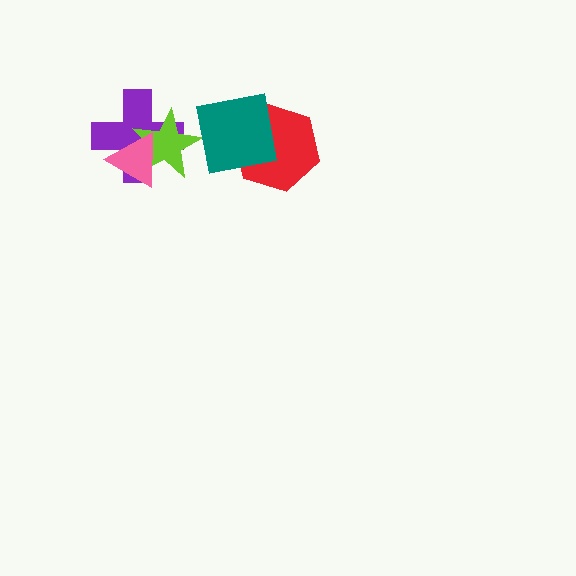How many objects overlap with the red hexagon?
1 object overlaps with the red hexagon.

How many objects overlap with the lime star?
3 objects overlap with the lime star.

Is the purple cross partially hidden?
Yes, it is partially covered by another shape.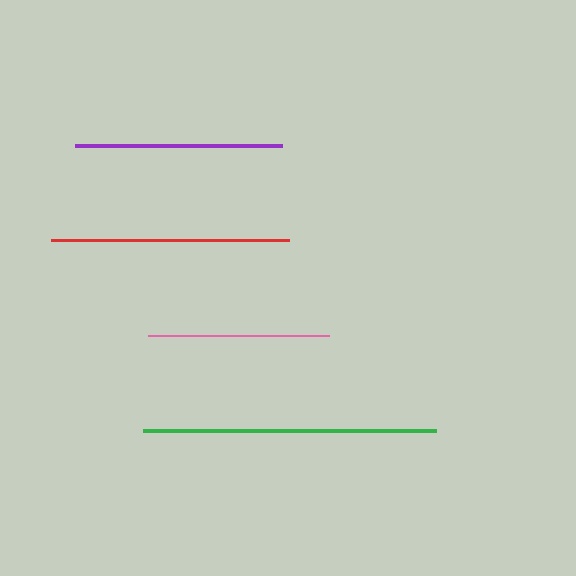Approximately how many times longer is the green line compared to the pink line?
The green line is approximately 1.6 times the length of the pink line.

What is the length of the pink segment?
The pink segment is approximately 181 pixels long.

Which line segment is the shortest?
The pink line is the shortest at approximately 181 pixels.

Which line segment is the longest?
The green line is the longest at approximately 292 pixels.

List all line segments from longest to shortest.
From longest to shortest: green, red, purple, pink.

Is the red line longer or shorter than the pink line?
The red line is longer than the pink line.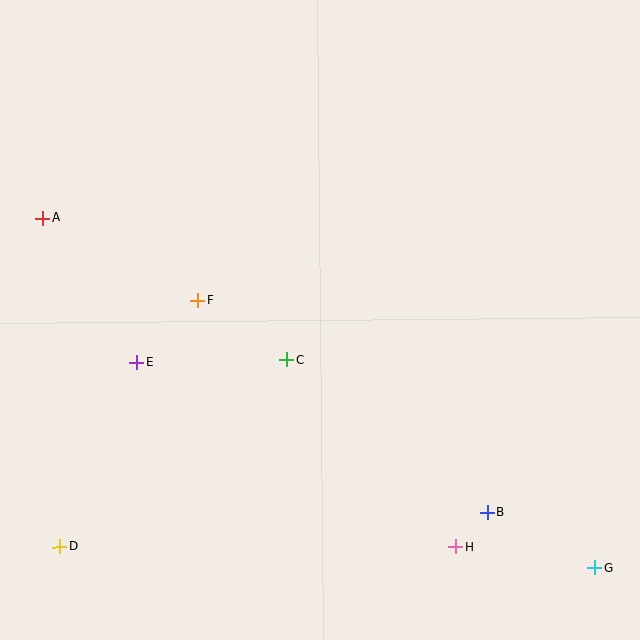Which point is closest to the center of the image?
Point C at (287, 360) is closest to the center.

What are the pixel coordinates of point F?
Point F is at (197, 300).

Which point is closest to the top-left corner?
Point A is closest to the top-left corner.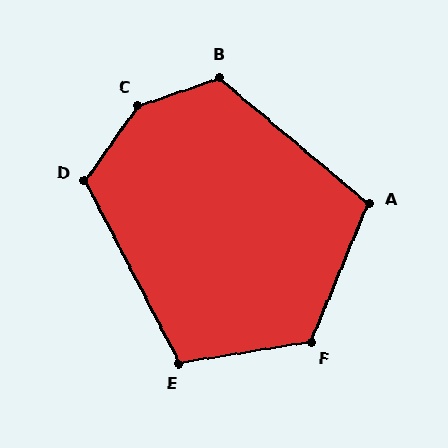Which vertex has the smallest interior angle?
A, at approximately 107 degrees.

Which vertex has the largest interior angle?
C, at approximately 145 degrees.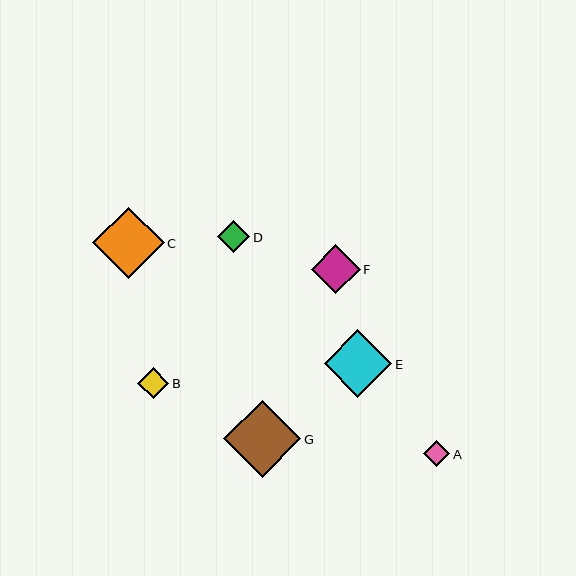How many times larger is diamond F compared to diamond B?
Diamond F is approximately 1.6 times the size of diamond B.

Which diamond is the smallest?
Diamond A is the smallest with a size of approximately 26 pixels.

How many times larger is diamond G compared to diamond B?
Diamond G is approximately 2.5 times the size of diamond B.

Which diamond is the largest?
Diamond G is the largest with a size of approximately 77 pixels.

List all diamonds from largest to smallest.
From largest to smallest: G, C, E, F, D, B, A.